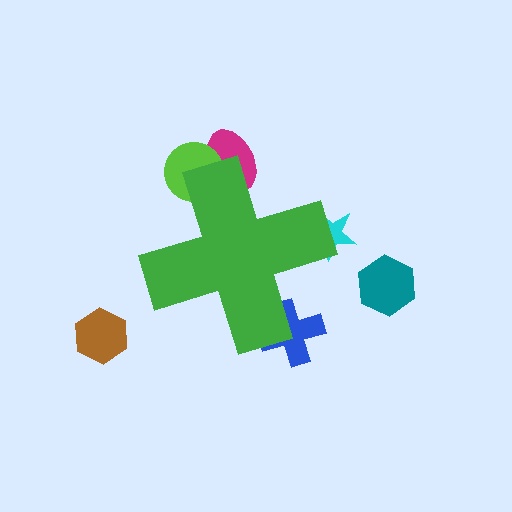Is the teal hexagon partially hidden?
No, the teal hexagon is fully visible.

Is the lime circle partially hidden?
Yes, the lime circle is partially hidden behind the green cross.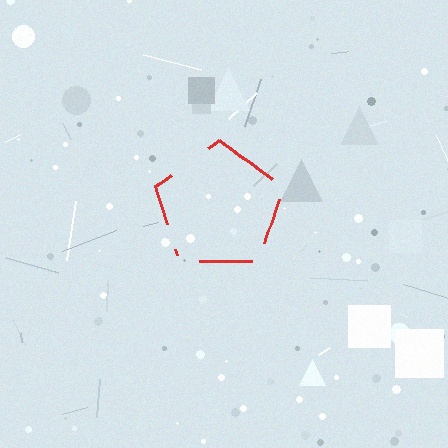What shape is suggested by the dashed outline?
The dashed outline suggests a pentagon.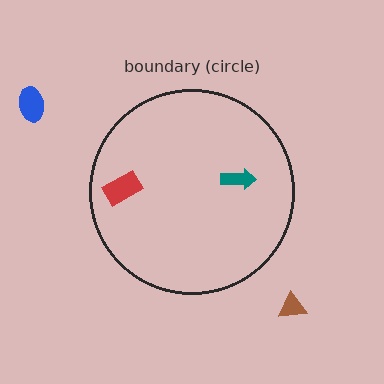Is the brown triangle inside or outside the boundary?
Outside.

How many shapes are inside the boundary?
2 inside, 2 outside.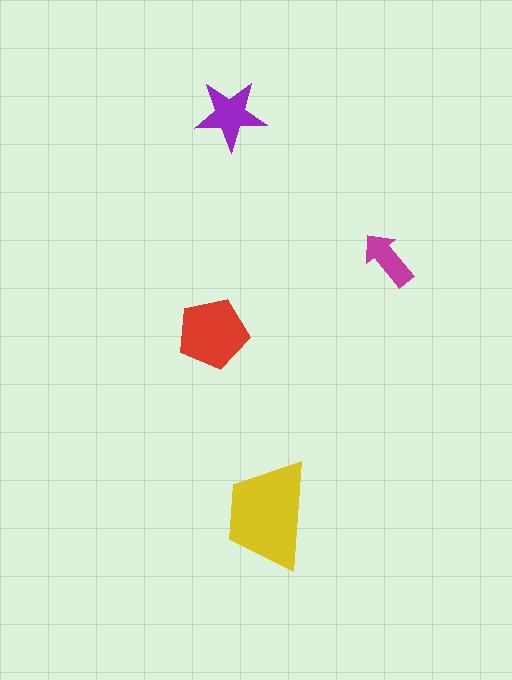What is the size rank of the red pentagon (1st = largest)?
2nd.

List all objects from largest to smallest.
The yellow trapezoid, the red pentagon, the purple star, the magenta arrow.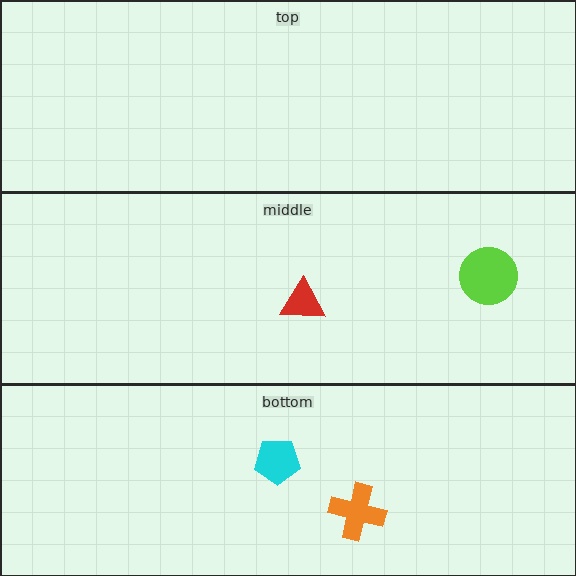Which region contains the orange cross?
The bottom region.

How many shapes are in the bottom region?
2.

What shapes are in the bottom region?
The cyan pentagon, the orange cross.